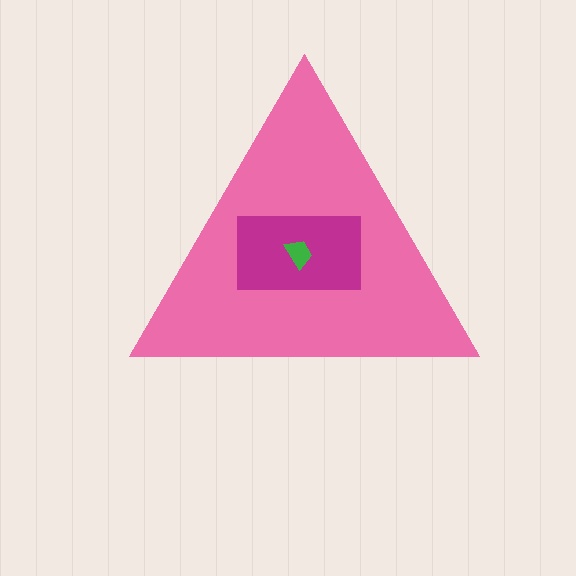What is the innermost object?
The green trapezoid.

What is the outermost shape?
The pink triangle.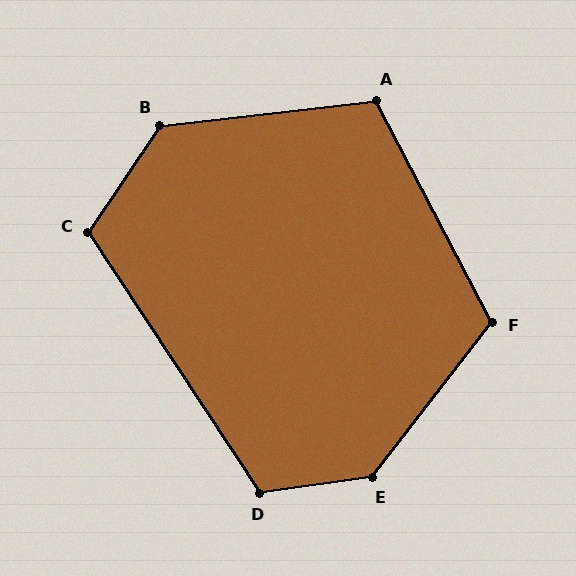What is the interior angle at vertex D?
Approximately 115 degrees (obtuse).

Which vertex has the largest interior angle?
E, at approximately 136 degrees.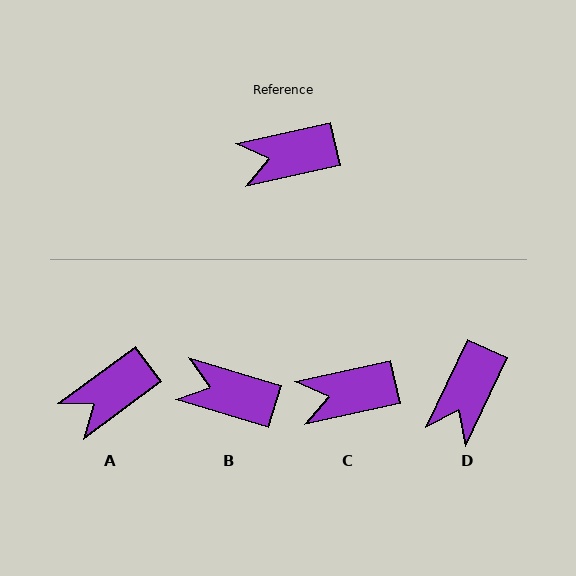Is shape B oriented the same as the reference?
No, it is off by about 29 degrees.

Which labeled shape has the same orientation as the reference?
C.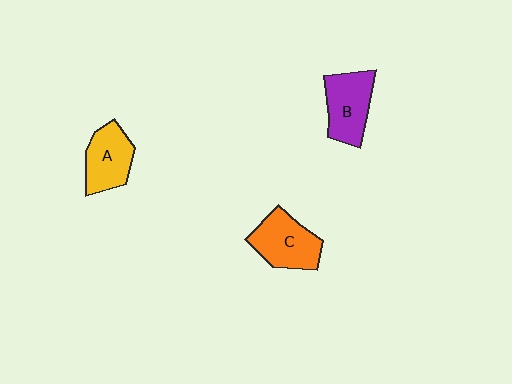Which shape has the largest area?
Shape C (orange).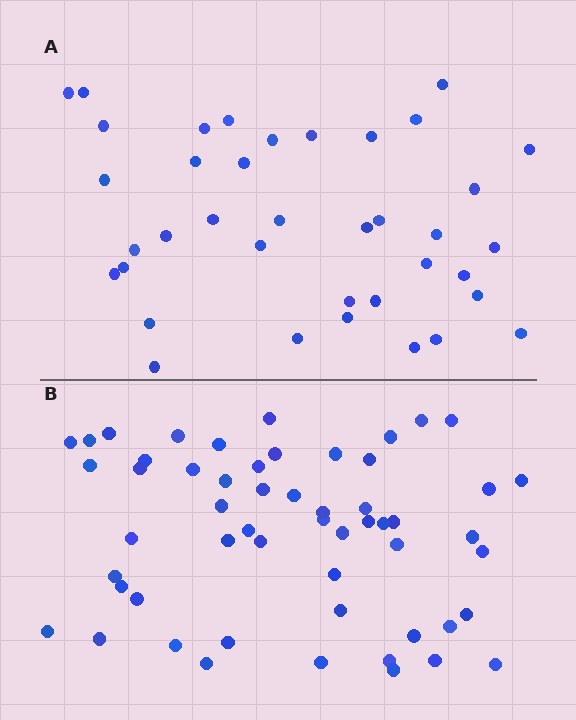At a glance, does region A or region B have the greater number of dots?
Region B (the bottom region) has more dots.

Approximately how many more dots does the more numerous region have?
Region B has approximately 15 more dots than region A.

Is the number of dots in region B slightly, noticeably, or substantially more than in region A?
Region B has noticeably more, but not dramatically so. The ratio is roughly 1.4 to 1.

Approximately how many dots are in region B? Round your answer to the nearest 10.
About 60 dots. (The exact count is 55, which rounds to 60.)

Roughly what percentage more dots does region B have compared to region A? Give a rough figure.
About 45% more.